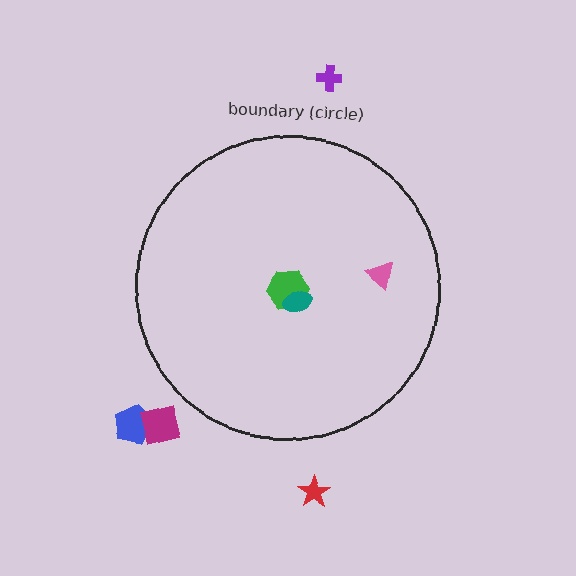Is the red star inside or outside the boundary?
Outside.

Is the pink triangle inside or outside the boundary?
Inside.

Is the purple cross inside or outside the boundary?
Outside.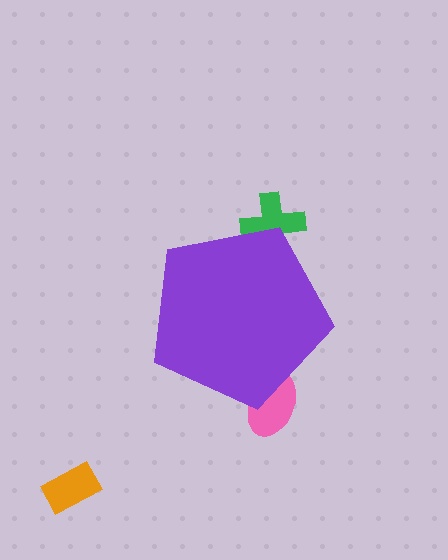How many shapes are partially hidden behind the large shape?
2 shapes are partially hidden.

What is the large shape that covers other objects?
A purple pentagon.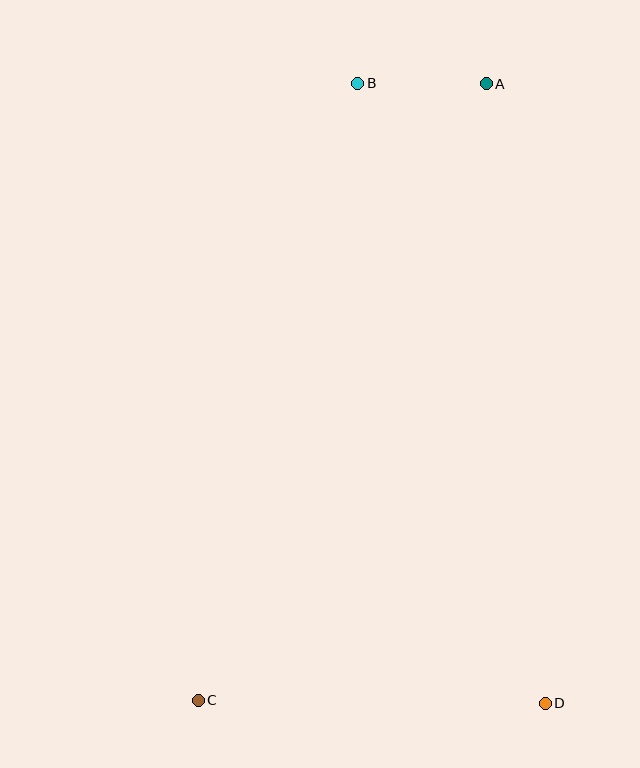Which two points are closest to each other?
Points A and B are closest to each other.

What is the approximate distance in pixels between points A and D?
The distance between A and D is approximately 622 pixels.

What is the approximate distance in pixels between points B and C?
The distance between B and C is approximately 637 pixels.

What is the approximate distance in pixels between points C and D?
The distance between C and D is approximately 347 pixels.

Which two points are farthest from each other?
Points A and C are farthest from each other.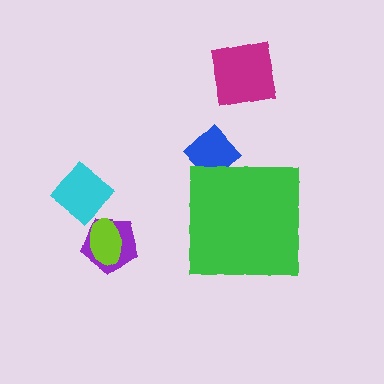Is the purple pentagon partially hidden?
No, the purple pentagon is fully visible.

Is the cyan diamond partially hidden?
No, the cyan diamond is fully visible.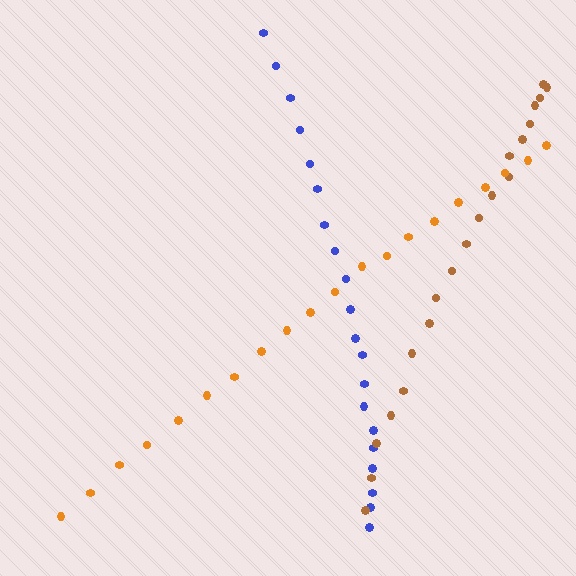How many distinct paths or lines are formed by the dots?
There are 3 distinct paths.